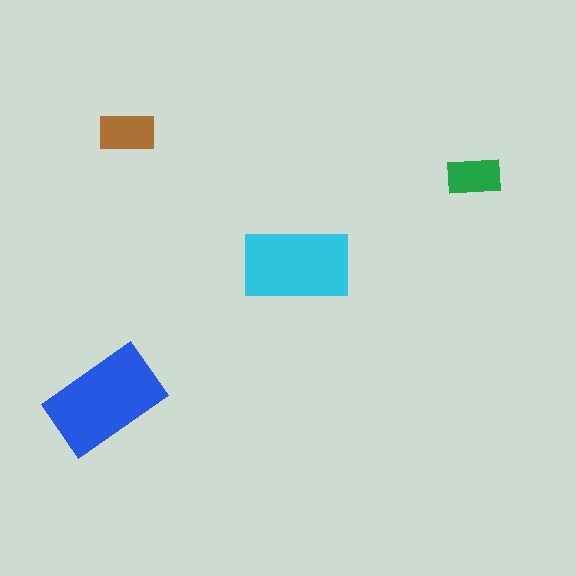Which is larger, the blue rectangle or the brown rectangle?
The blue one.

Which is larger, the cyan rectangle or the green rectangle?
The cyan one.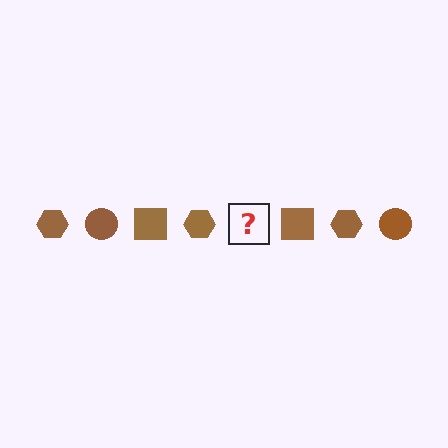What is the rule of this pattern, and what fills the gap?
The rule is that the pattern cycles through hexagon, circle, square shapes in brown. The gap should be filled with a brown circle.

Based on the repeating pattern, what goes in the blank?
The blank should be a brown circle.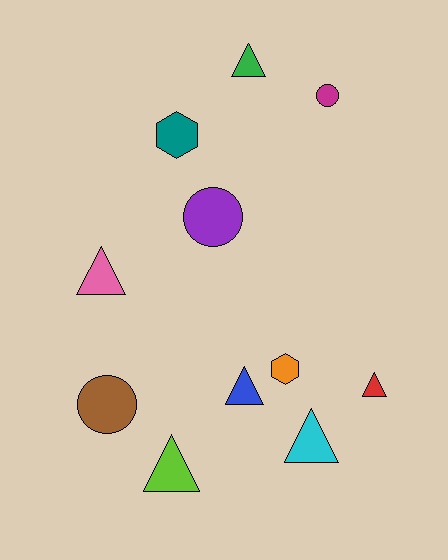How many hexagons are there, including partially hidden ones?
There are 2 hexagons.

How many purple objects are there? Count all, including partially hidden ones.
There is 1 purple object.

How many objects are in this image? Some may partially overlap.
There are 11 objects.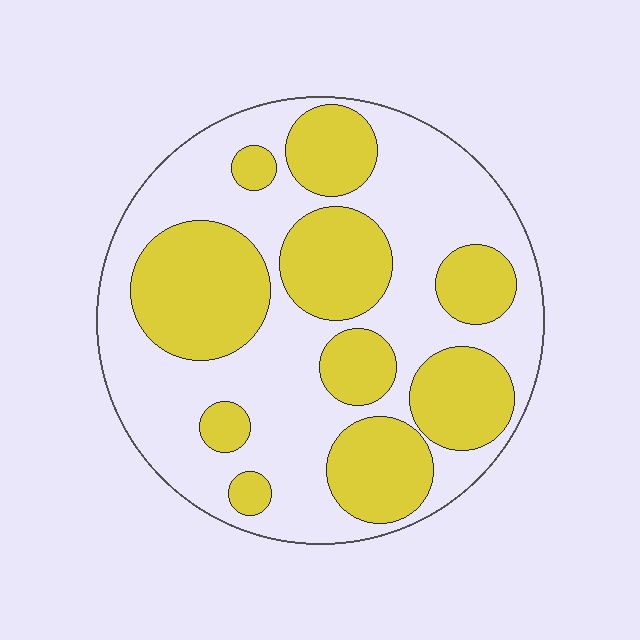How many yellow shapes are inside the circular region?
10.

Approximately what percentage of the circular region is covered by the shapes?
Approximately 40%.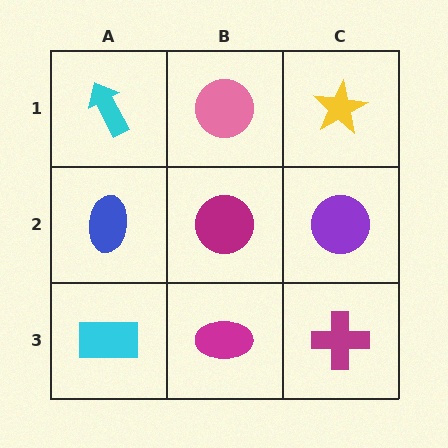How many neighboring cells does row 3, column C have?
2.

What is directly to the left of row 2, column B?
A blue ellipse.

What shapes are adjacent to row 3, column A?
A blue ellipse (row 2, column A), a magenta ellipse (row 3, column B).